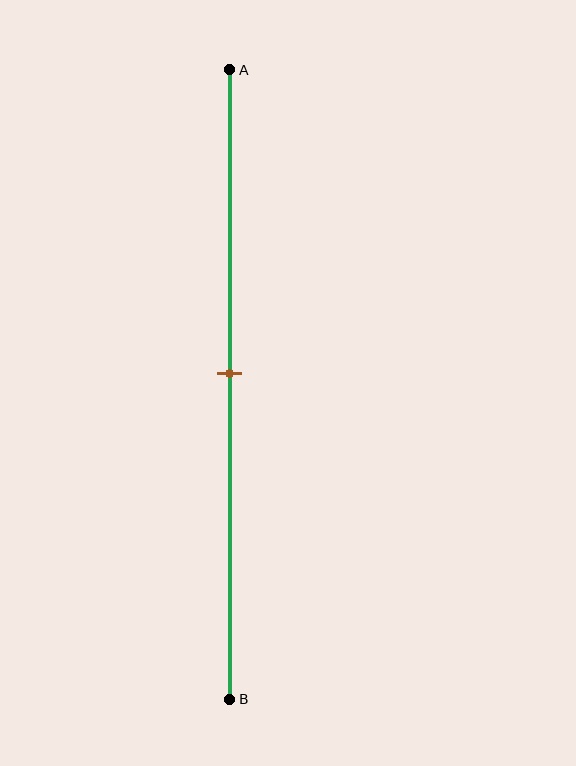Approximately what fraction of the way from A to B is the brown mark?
The brown mark is approximately 50% of the way from A to B.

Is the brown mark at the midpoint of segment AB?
Yes, the mark is approximately at the midpoint.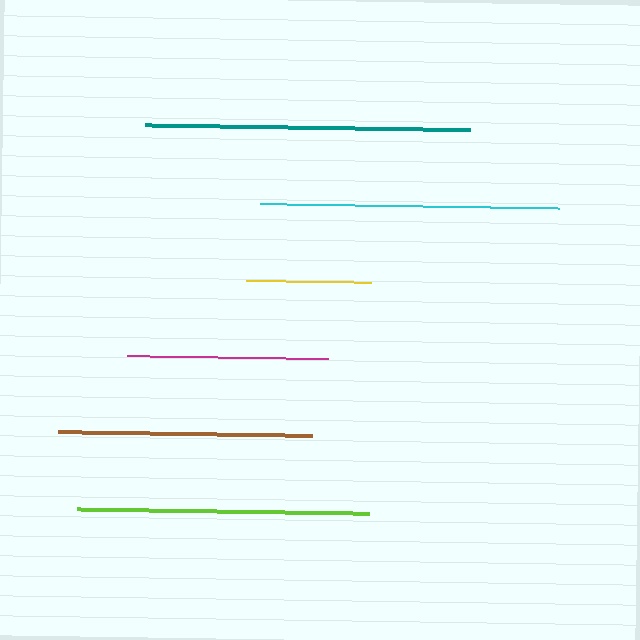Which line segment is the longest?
The teal line is the longest at approximately 325 pixels.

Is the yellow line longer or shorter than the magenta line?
The magenta line is longer than the yellow line.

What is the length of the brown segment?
The brown segment is approximately 253 pixels long.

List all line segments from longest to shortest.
From longest to shortest: teal, cyan, lime, brown, magenta, yellow.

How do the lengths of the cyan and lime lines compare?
The cyan and lime lines are approximately the same length.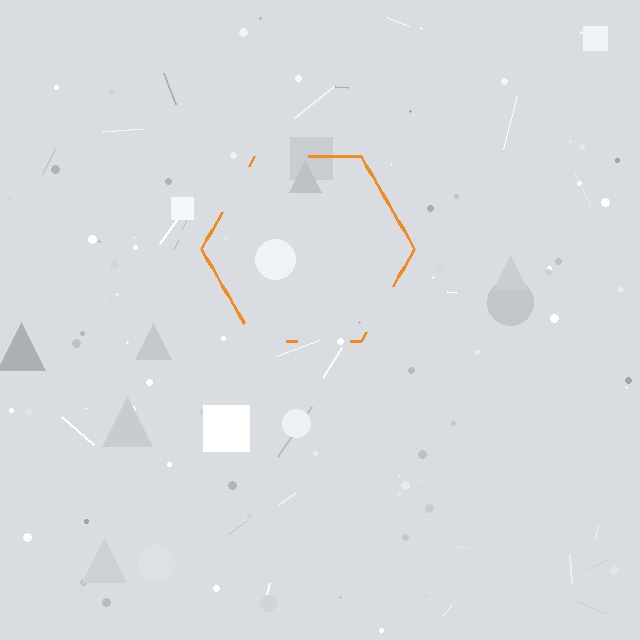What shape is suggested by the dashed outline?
The dashed outline suggests a hexagon.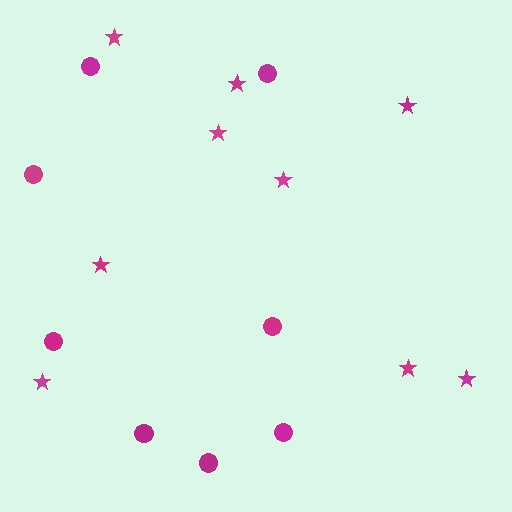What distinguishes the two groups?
There are 2 groups: one group of circles (8) and one group of stars (9).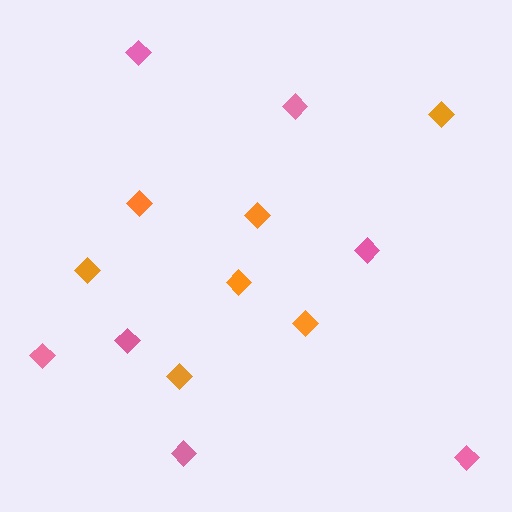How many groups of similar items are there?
There are 2 groups: one group of orange diamonds (7) and one group of pink diamonds (7).